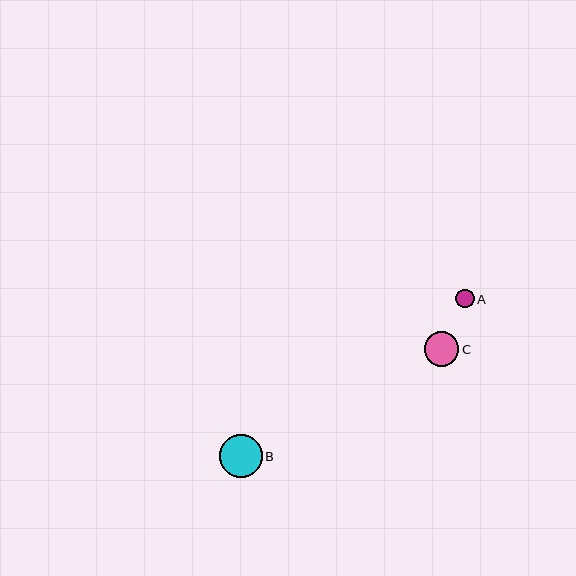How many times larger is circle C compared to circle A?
Circle C is approximately 1.9 times the size of circle A.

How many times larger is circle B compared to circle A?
Circle B is approximately 2.3 times the size of circle A.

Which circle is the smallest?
Circle A is the smallest with a size of approximately 19 pixels.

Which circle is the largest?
Circle B is the largest with a size of approximately 43 pixels.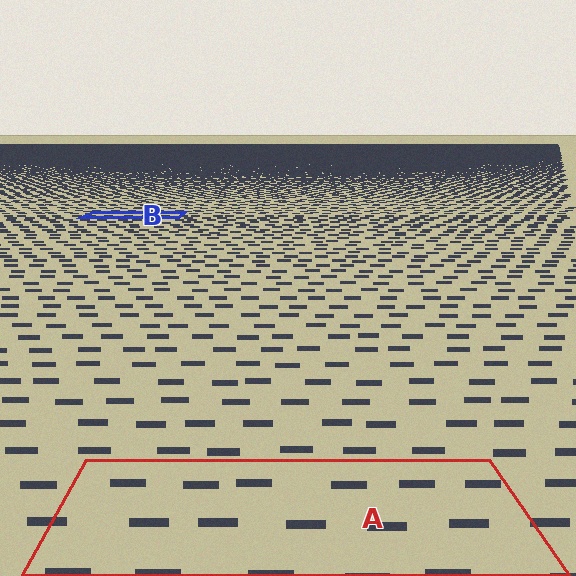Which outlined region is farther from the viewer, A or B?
Region B is farther from the viewer — the texture elements inside it appear smaller and more densely packed.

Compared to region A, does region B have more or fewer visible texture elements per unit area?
Region B has more texture elements per unit area — they are packed more densely because it is farther away.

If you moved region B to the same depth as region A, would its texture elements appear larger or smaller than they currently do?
They would appear larger. At a closer depth, the same texture elements are projected at a bigger on-screen size.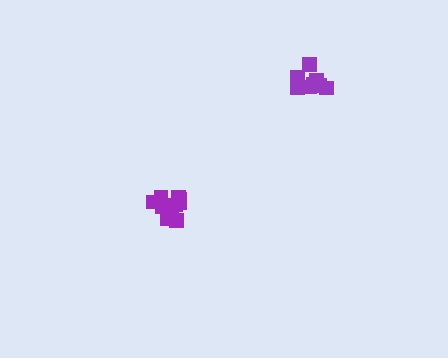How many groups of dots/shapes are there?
There are 2 groups.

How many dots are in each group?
Group 1: 10 dots, Group 2: 9 dots (19 total).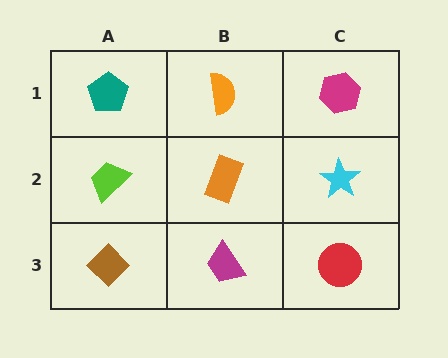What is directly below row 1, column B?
An orange rectangle.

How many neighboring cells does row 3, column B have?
3.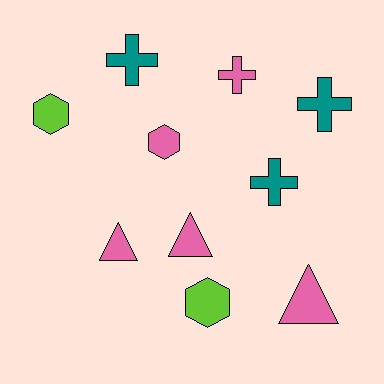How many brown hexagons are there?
There are no brown hexagons.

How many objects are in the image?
There are 10 objects.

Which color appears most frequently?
Pink, with 5 objects.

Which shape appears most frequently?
Cross, with 4 objects.